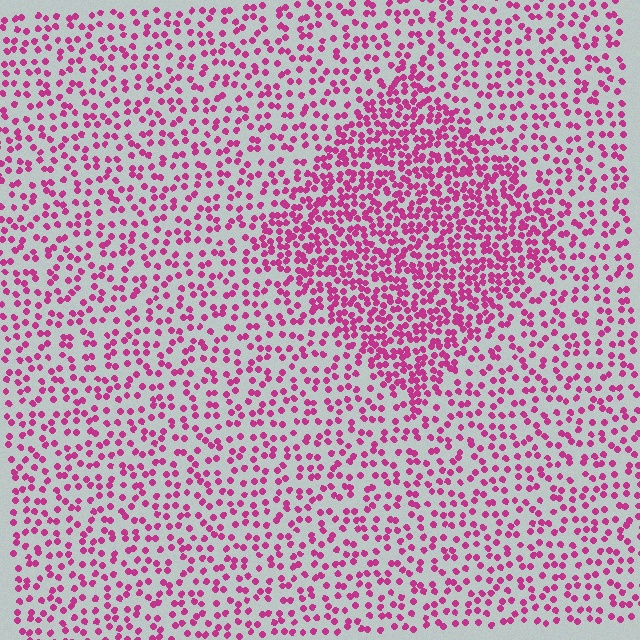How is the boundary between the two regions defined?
The boundary is defined by a change in element density (approximately 2.0x ratio). All elements are the same color, size, and shape.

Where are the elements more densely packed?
The elements are more densely packed inside the diamond boundary.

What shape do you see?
I see a diamond.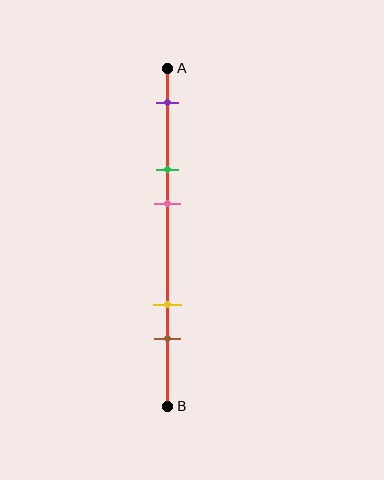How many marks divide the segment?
There are 5 marks dividing the segment.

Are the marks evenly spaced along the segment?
No, the marks are not evenly spaced.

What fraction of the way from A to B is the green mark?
The green mark is approximately 30% (0.3) of the way from A to B.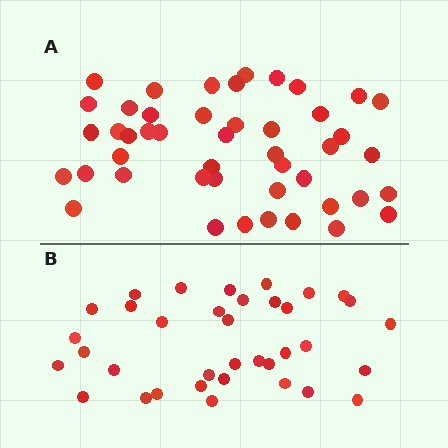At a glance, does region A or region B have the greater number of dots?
Region A (the top region) has more dots.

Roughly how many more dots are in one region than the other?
Region A has roughly 10 or so more dots than region B.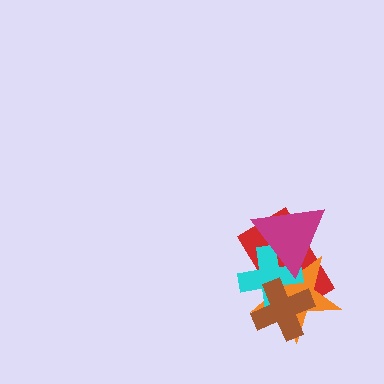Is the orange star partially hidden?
Yes, it is partially covered by another shape.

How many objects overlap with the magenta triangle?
3 objects overlap with the magenta triangle.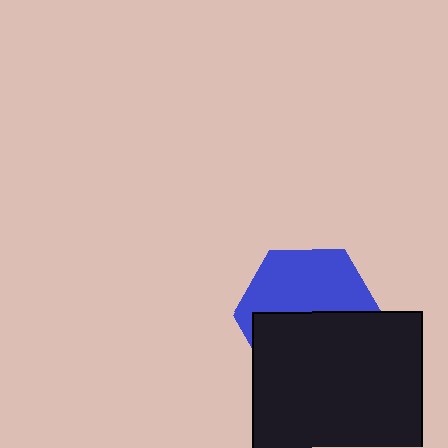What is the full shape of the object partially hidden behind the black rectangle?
The partially hidden object is a blue hexagon.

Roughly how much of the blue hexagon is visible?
About half of it is visible (roughly 49%).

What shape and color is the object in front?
The object in front is a black rectangle.